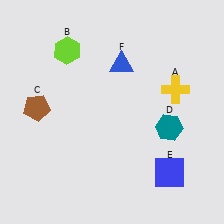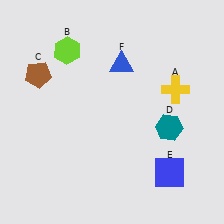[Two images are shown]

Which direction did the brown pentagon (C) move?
The brown pentagon (C) moved up.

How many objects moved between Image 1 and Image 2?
1 object moved between the two images.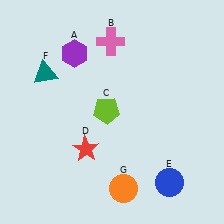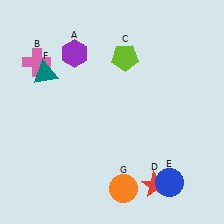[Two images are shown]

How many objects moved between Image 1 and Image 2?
3 objects moved between the two images.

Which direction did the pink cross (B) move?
The pink cross (B) moved left.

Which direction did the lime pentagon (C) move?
The lime pentagon (C) moved up.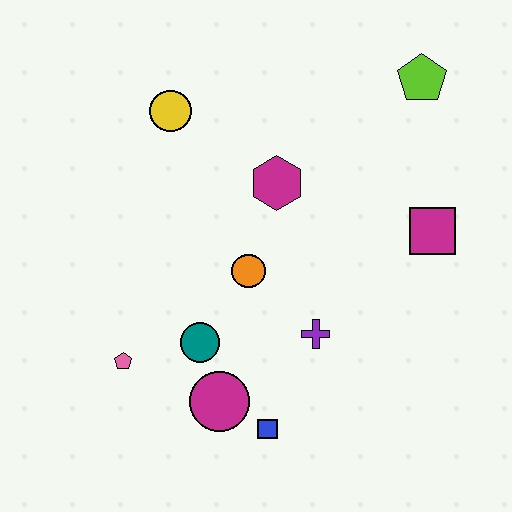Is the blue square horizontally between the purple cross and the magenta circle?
Yes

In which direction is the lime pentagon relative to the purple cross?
The lime pentagon is above the purple cross.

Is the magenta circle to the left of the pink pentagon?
No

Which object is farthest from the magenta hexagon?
The blue square is farthest from the magenta hexagon.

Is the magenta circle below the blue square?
No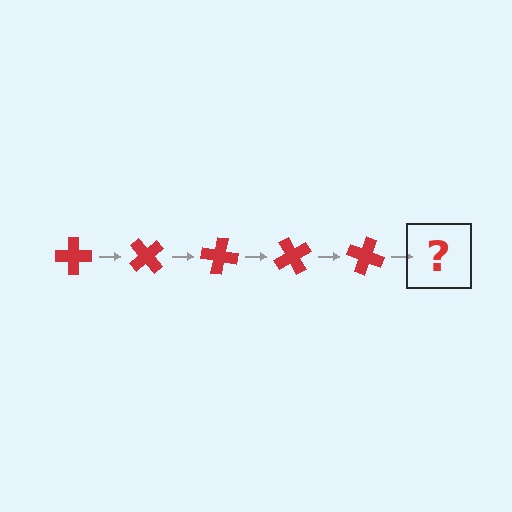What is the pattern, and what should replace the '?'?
The pattern is that the cross rotates 50 degrees each step. The '?' should be a red cross rotated 250 degrees.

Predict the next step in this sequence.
The next step is a red cross rotated 250 degrees.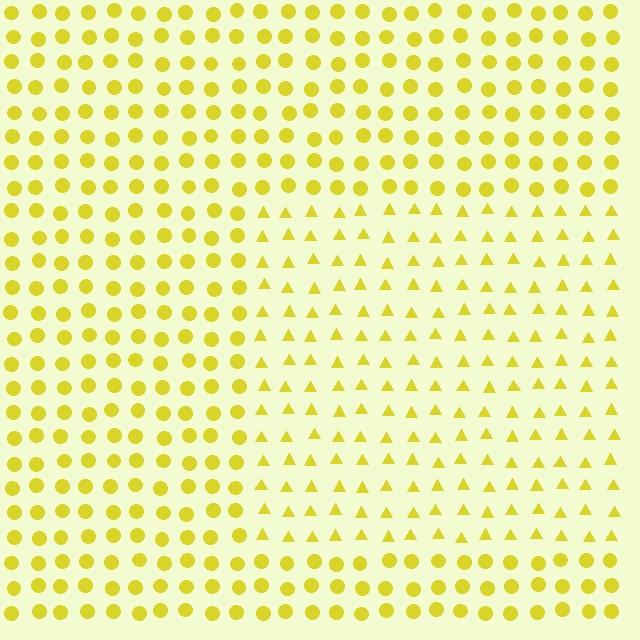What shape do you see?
I see a rectangle.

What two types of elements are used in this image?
The image uses triangles inside the rectangle region and circles outside it.